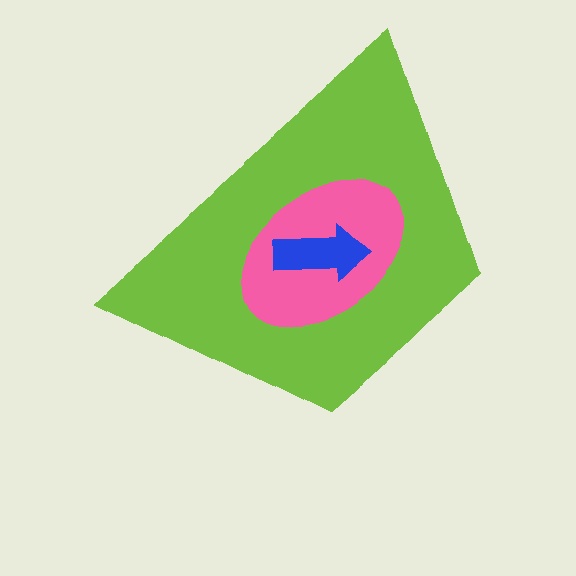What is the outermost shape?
The lime trapezoid.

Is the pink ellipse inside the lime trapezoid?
Yes.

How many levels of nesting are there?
3.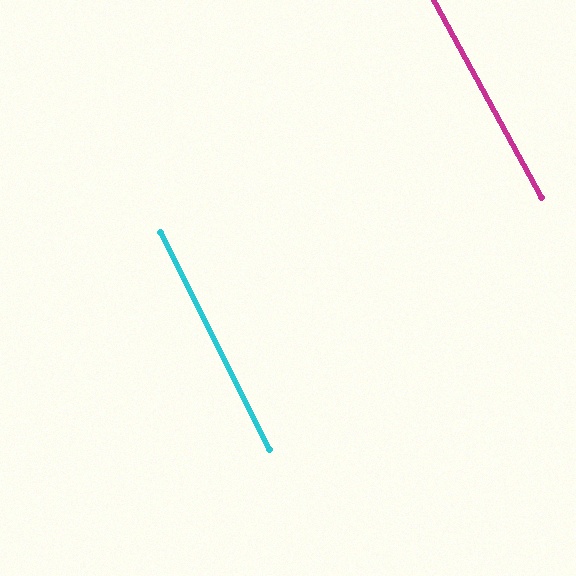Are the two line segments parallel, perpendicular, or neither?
Parallel — their directions differ by only 1.8°.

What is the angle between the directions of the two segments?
Approximately 2 degrees.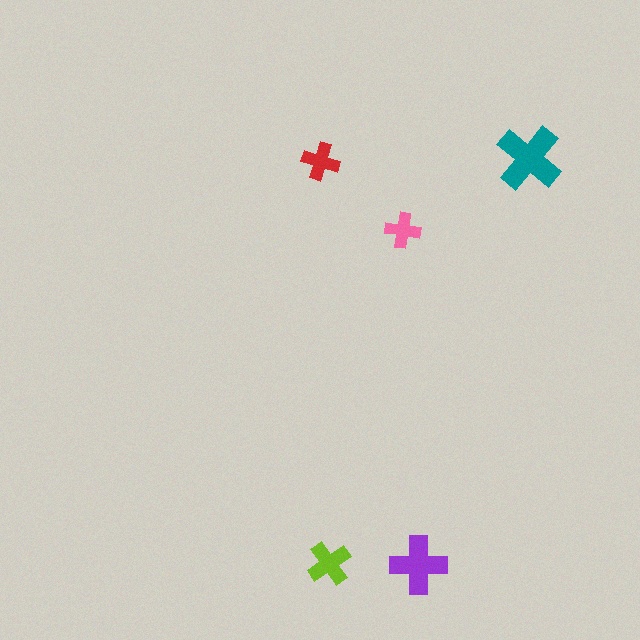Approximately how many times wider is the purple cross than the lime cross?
About 1.5 times wider.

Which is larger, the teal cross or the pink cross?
The teal one.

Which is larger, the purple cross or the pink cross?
The purple one.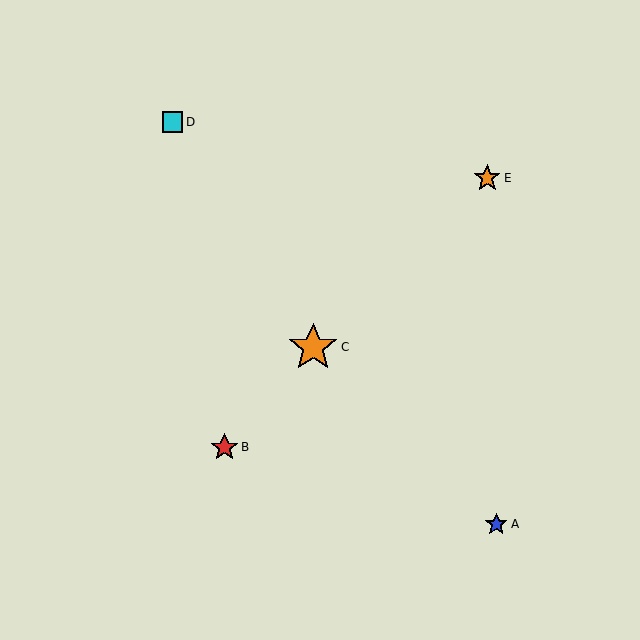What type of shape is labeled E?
Shape E is an orange star.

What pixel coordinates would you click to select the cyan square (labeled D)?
Click at (172, 122) to select the cyan square D.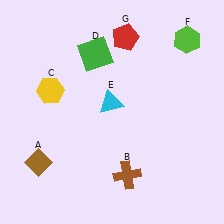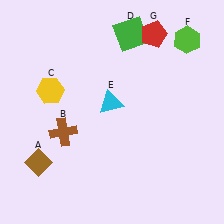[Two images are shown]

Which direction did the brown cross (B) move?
The brown cross (B) moved left.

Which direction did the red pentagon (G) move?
The red pentagon (G) moved right.